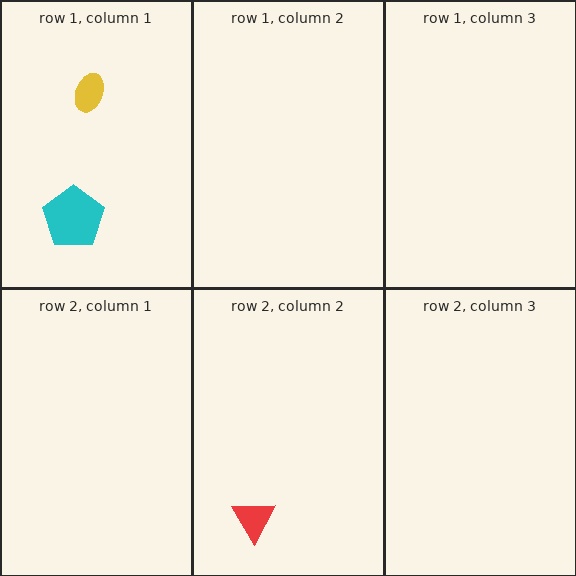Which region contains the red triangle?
The row 2, column 2 region.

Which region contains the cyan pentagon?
The row 1, column 1 region.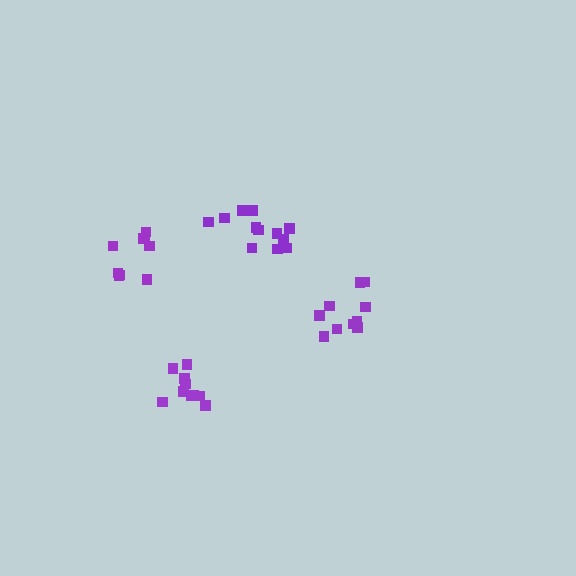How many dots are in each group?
Group 1: 10 dots, Group 2: 12 dots, Group 3: 11 dots, Group 4: 9 dots (42 total).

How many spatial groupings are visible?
There are 4 spatial groupings.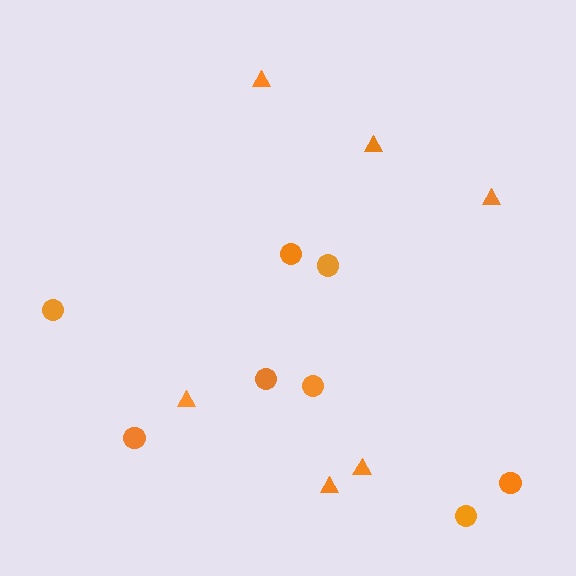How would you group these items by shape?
There are 2 groups: one group of triangles (6) and one group of circles (8).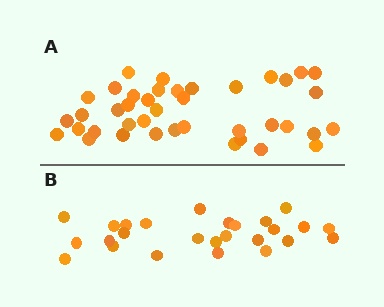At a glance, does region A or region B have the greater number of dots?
Region A (the top region) has more dots.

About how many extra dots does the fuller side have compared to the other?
Region A has approximately 15 more dots than region B.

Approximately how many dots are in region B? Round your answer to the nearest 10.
About 30 dots. (The exact count is 26, which rounds to 30.)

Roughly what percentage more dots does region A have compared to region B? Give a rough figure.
About 55% more.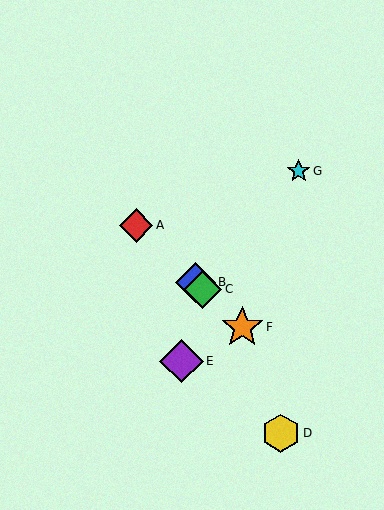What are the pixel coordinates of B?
Object B is at (195, 282).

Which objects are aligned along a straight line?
Objects A, B, C, F are aligned along a straight line.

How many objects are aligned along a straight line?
4 objects (A, B, C, F) are aligned along a straight line.